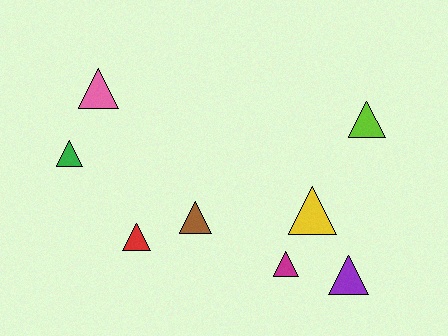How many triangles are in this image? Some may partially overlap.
There are 8 triangles.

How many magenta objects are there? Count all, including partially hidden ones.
There is 1 magenta object.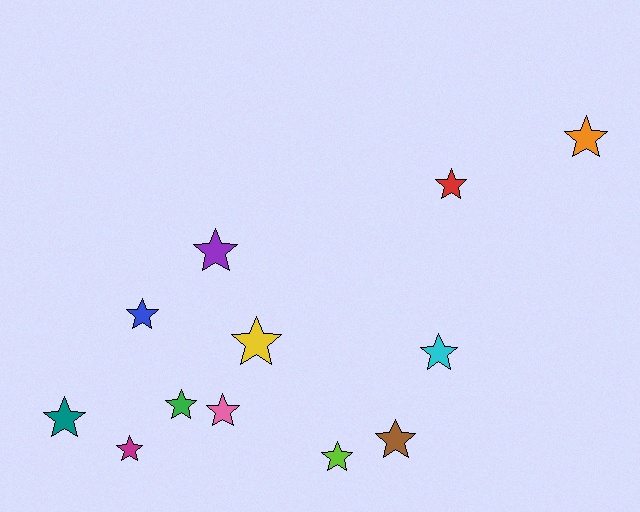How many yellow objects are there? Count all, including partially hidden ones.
There is 1 yellow object.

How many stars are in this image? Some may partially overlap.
There are 12 stars.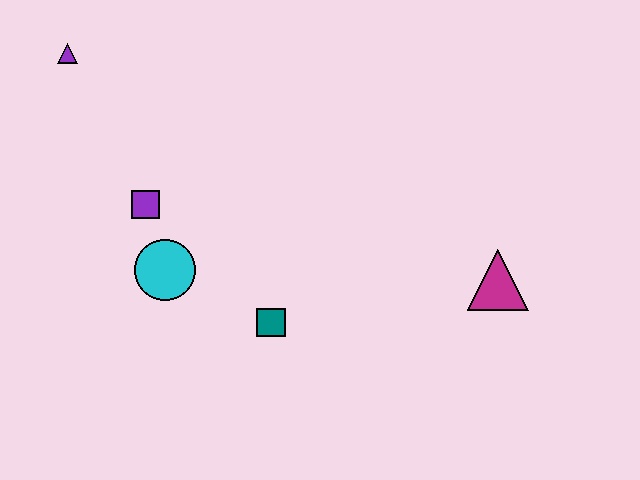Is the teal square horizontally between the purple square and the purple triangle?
No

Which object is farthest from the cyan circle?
The magenta triangle is farthest from the cyan circle.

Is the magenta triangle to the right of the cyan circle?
Yes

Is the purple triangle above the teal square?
Yes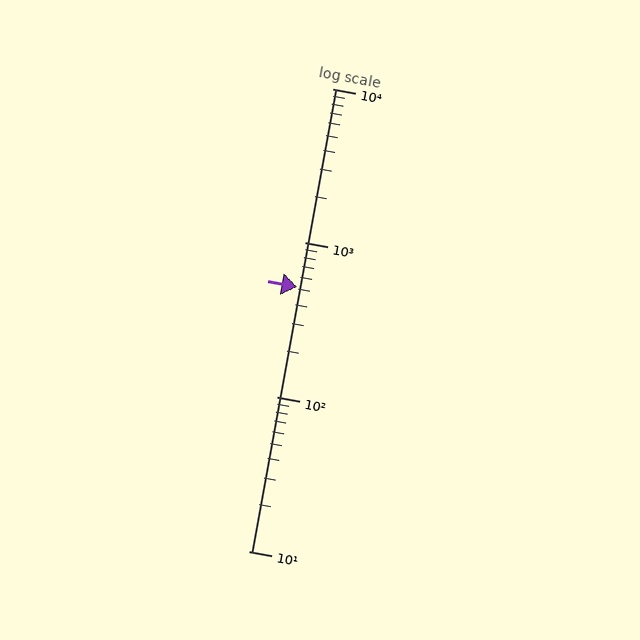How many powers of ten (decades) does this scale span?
The scale spans 3 decades, from 10 to 10000.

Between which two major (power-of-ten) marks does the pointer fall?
The pointer is between 100 and 1000.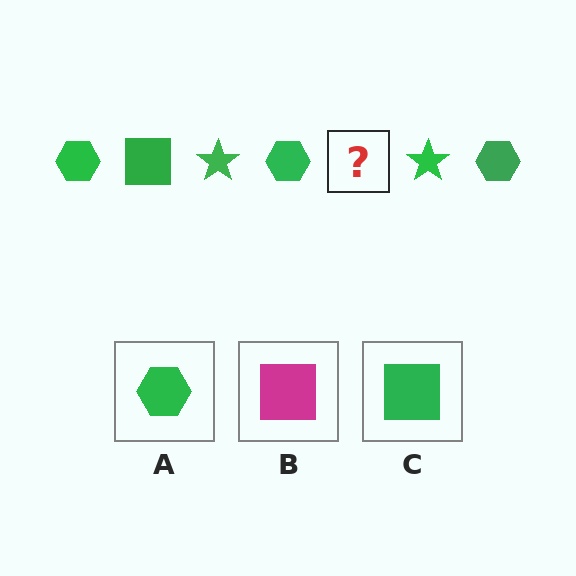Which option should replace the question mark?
Option C.